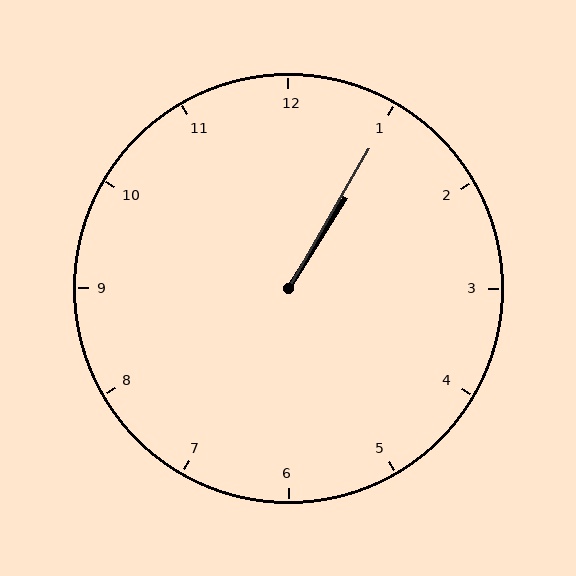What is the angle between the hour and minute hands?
Approximately 2 degrees.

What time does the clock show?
1:05.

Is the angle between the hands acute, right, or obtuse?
It is acute.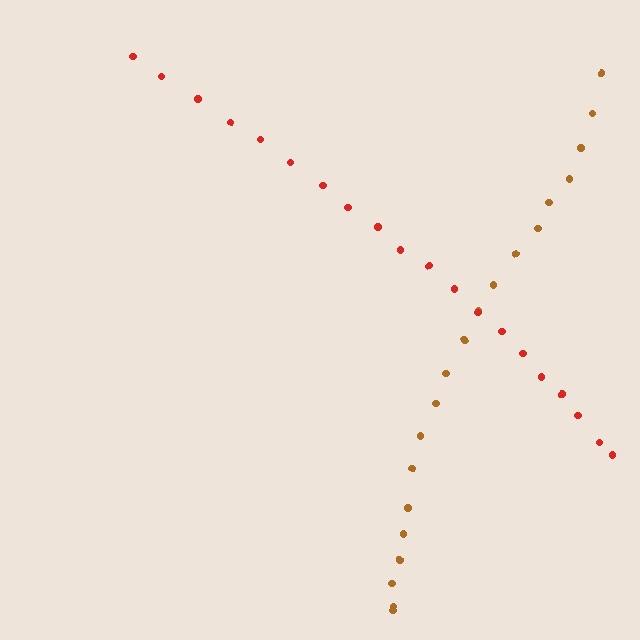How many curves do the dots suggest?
There are 2 distinct paths.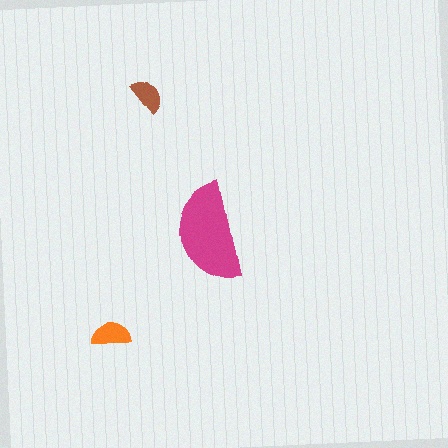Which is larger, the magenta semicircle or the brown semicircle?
The magenta one.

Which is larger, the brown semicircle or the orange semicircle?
The orange one.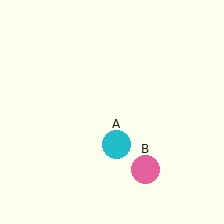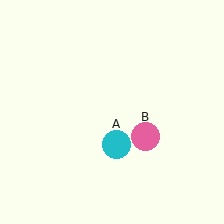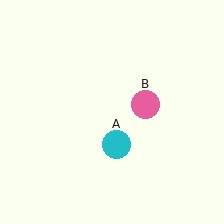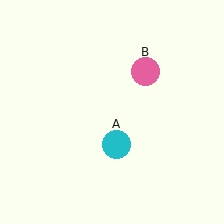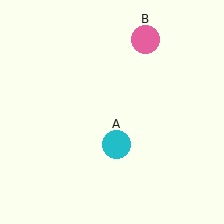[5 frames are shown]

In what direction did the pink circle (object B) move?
The pink circle (object B) moved up.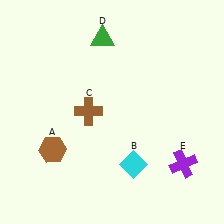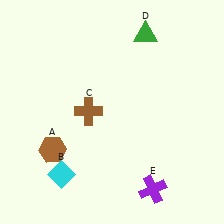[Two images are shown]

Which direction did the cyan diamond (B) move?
The cyan diamond (B) moved left.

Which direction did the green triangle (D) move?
The green triangle (D) moved right.